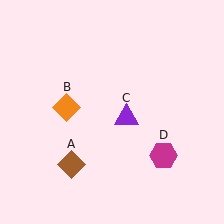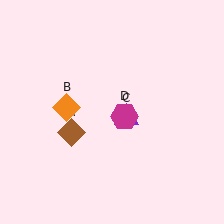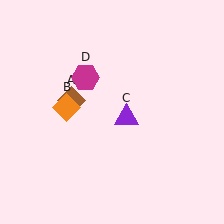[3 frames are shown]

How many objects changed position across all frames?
2 objects changed position: brown diamond (object A), magenta hexagon (object D).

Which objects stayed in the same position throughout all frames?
Orange diamond (object B) and purple triangle (object C) remained stationary.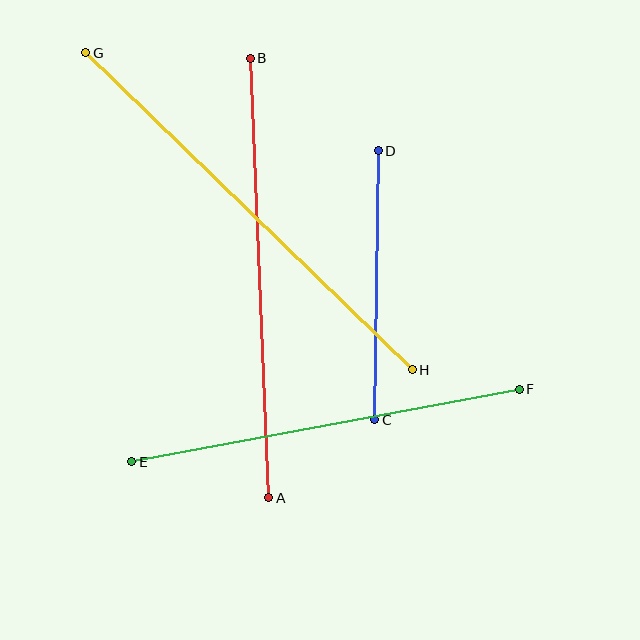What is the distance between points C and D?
The distance is approximately 269 pixels.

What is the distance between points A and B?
The distance is approximately 440 pixels.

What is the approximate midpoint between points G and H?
The midpoint is at approximately (249, 211) pixels.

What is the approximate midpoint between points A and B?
The midpoint is at approximately (260, 278) pixels.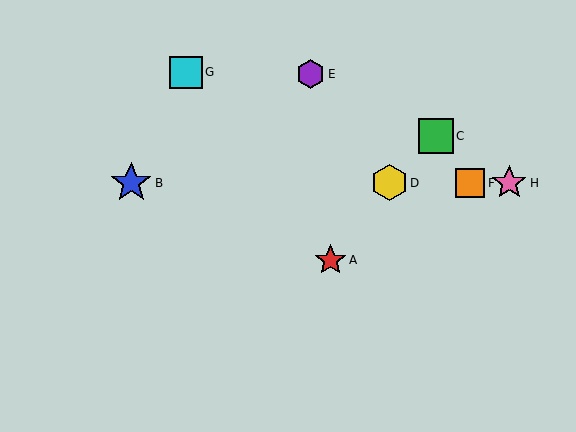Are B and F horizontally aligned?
Yes, both are at y≈183.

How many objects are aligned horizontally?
4 objects (B, D, F, H) are aligned horizontally.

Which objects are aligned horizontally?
Objects B, D, F, H are aligned horizontally.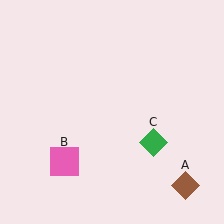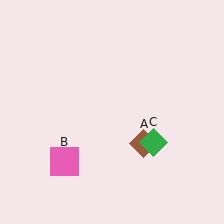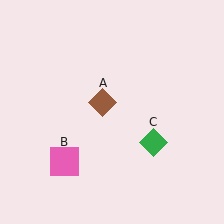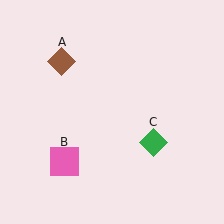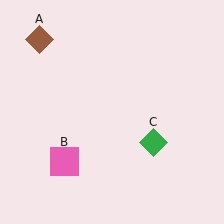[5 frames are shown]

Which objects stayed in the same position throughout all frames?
Pink square (object B) and green diamond (object C) remained stationary.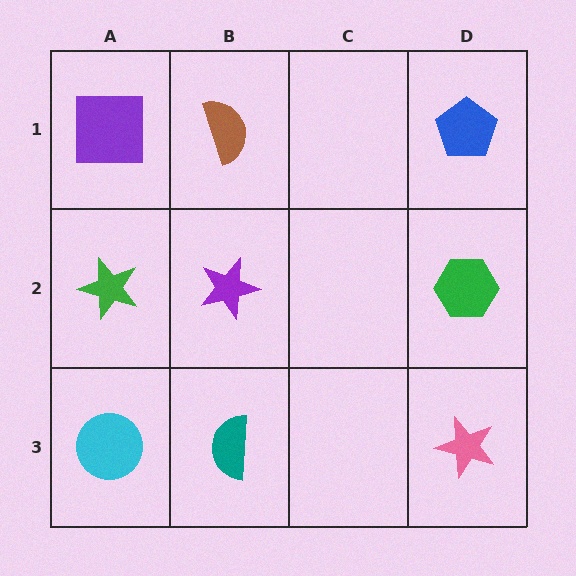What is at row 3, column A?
A cyan circle.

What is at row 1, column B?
A brown semicircle.